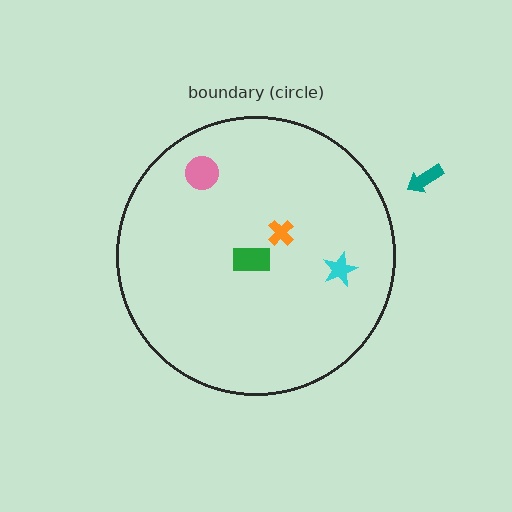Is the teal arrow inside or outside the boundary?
Outside.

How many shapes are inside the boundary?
4 inside, 1 outside.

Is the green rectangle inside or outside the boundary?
Inside.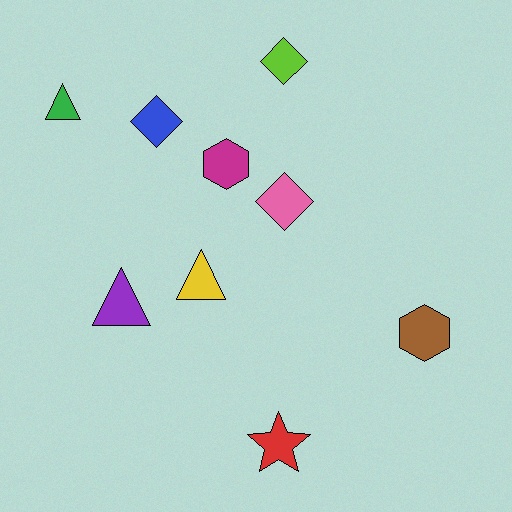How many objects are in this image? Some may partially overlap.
There are 9 objects.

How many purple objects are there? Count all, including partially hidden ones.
There is 1 purple object.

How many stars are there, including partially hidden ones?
There is 1 star.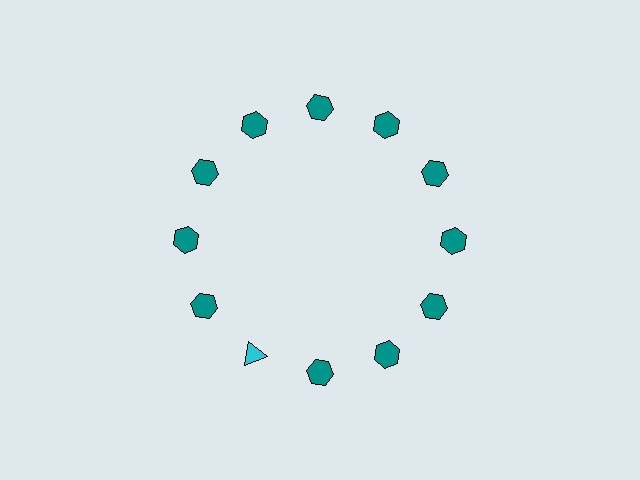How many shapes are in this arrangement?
There are 12 shapes arranged in a ring pattern.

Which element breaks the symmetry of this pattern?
The cyan triangle at roughly the 7 o'clock position breaks the symmetry. All other shapes are teal hexagons.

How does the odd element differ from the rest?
It differs in both color (cyan instead of teal) and shape (triangle instead of hexagon).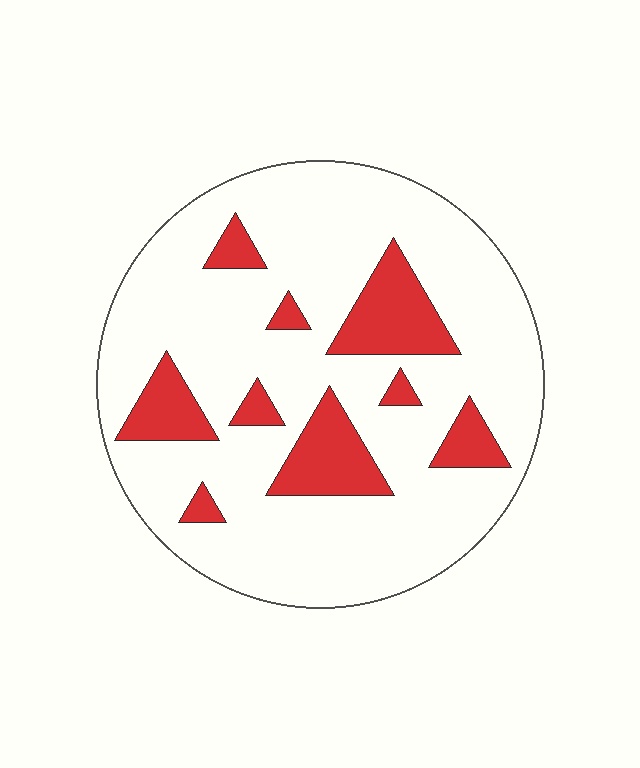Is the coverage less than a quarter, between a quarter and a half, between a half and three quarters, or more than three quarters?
Less than a quarter.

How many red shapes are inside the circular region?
9.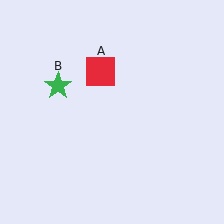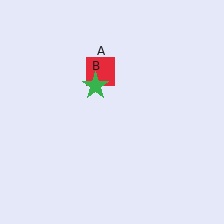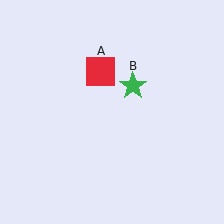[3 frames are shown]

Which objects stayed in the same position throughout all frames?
Red square (object A) remained stationary.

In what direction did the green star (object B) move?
The green star (object B) moved right.